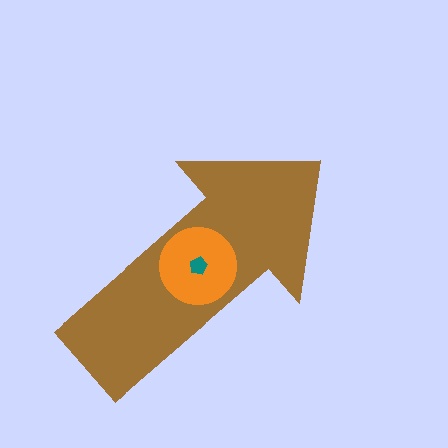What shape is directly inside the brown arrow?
The orange circle.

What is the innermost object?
The teal pentagon.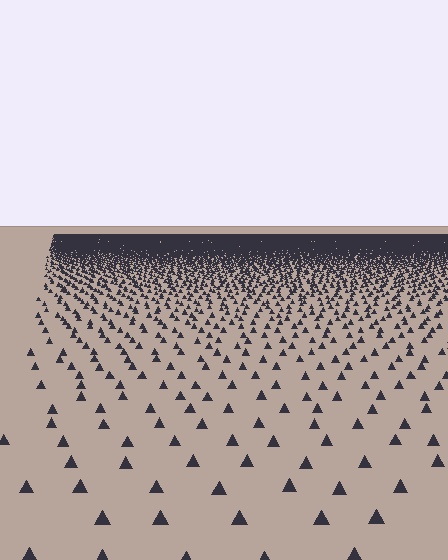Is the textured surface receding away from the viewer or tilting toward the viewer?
The surface is receding away from the viewer. Texture elements get smaller and denser toward the top.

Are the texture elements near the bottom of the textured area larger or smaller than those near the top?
Larger. Near the bottom, elements are closer to the viewer and appear at a bigger on-screen size.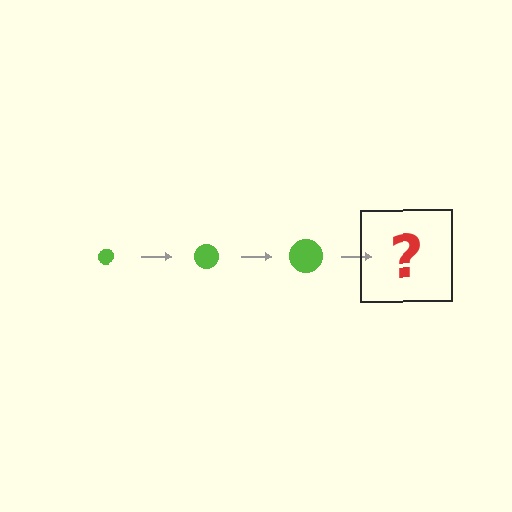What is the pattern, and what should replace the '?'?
The pattern is that the circle gets progressively larger each step. The '?' should be a lime circle, larger than the previous one.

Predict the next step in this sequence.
The next step is a lime circle, larger than the previous one.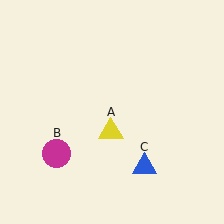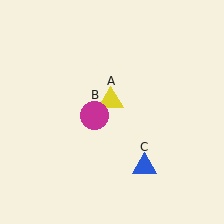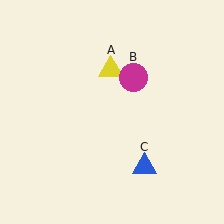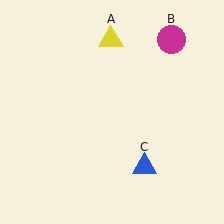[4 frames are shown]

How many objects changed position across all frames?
2 objects changed position: yellow triangle (object A), magenta circle (object B).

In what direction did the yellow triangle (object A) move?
The yellow triangle (object A) moved up.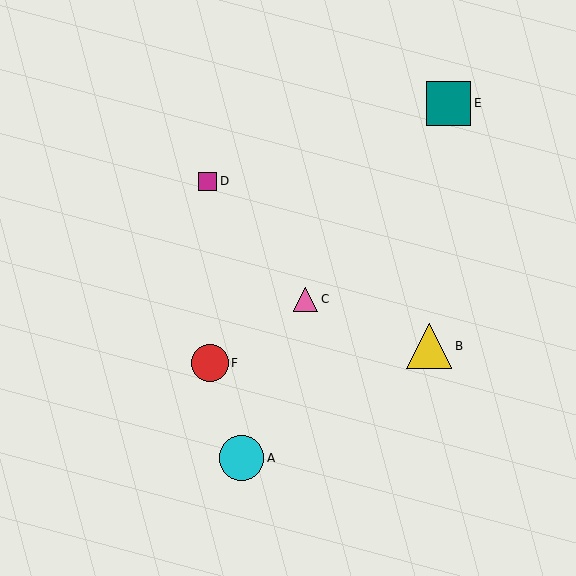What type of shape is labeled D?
Shape D is a magenta square.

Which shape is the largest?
The yellow triangle (labeled B) is the largest.